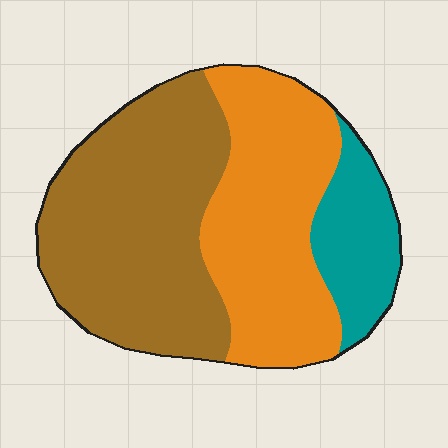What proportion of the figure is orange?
Orange covers around 40% of the figure.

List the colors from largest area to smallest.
From largest to smallest: brown, orange, teal.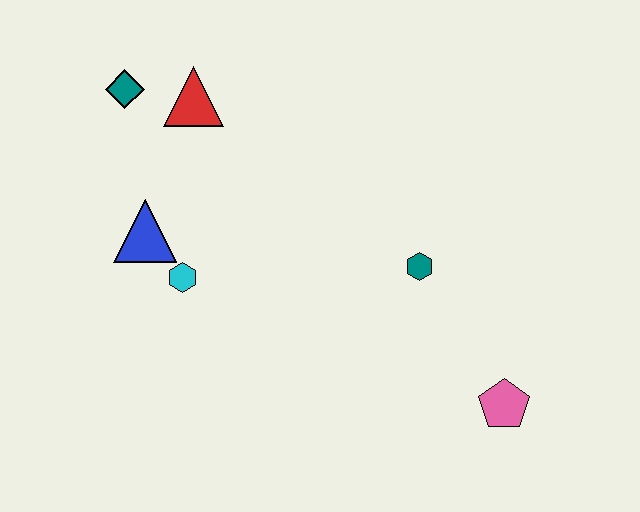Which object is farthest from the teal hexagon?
The teal diamond is farthest from the teal hexagon.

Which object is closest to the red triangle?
The teal diamond is closest to the red triangle.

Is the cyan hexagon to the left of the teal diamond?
No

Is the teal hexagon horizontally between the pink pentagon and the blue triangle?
Yes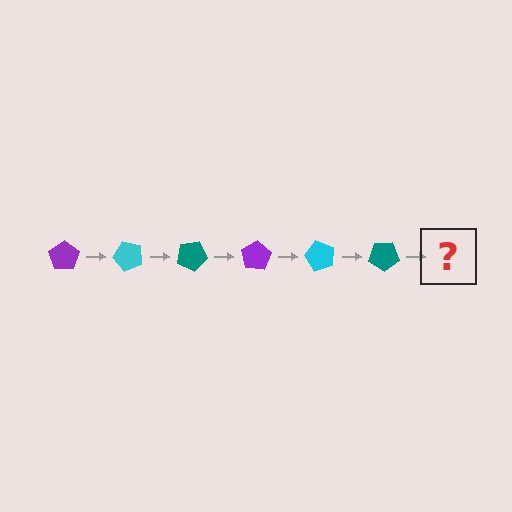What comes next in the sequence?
The next element should be a purple pentagon, rotated 300 degrees from the start.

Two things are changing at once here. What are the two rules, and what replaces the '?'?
The two rules are that it rotates 50 degrees each step and the color cycles through purple, cyan, and teal. The '?' should be a purple pentagon, rotated 300 degrees from the start.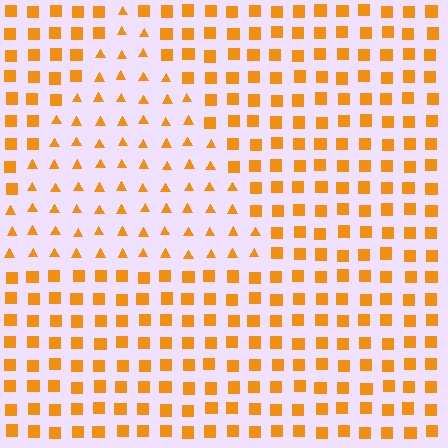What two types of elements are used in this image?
The image uses triangles inside the triangle region and squares outside it.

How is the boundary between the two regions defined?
The boundary is defined by a change in element shape: triangles inside vs. squares outside. All elements share the same color and spacing.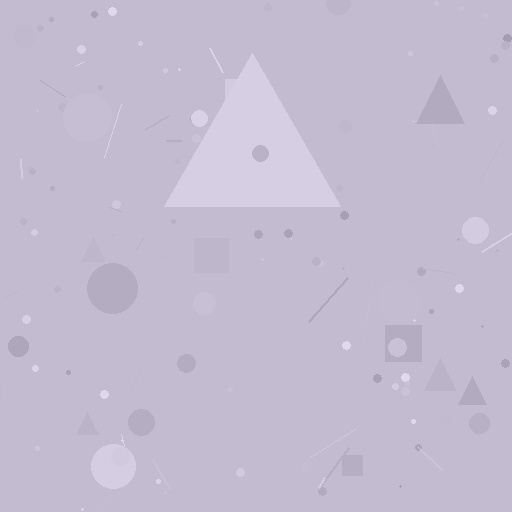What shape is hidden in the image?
A triangle is hidden in the image.